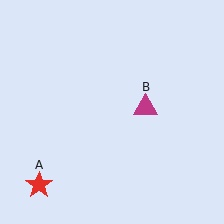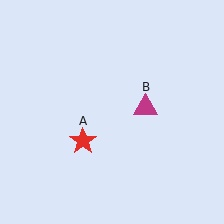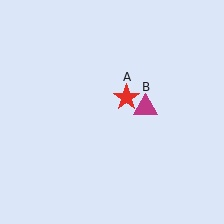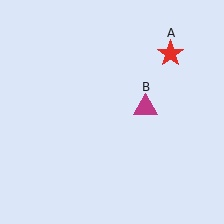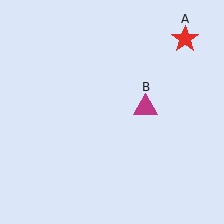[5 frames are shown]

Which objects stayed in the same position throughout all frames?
Magenta triangle (object B) remained stationary.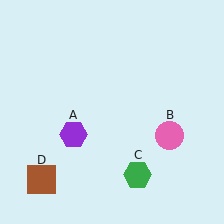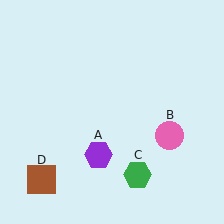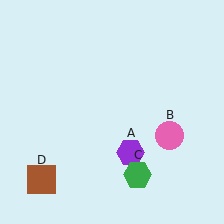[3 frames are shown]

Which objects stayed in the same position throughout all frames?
Pink circle (object B) and green hexagon (object C) and brown square (object D) remained stationary.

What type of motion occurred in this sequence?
The purple hexagon (object A) rotated counterclockwise around the center of the scene.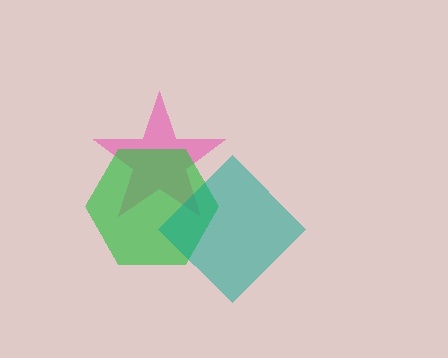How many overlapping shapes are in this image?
There are 3 overlapping shapes in the image.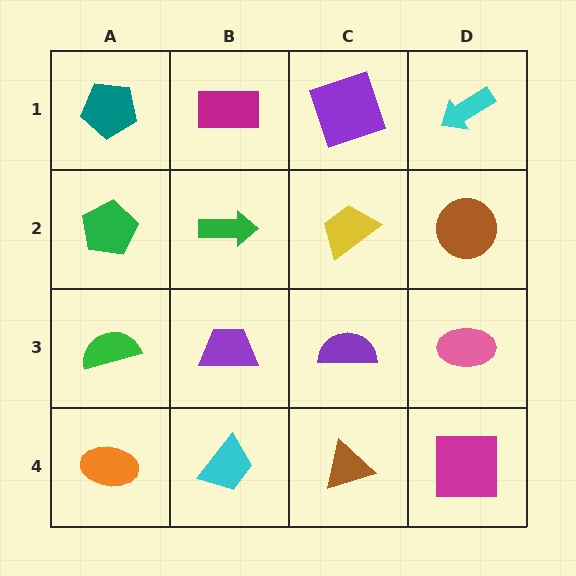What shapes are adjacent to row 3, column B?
A green arrow (row 2, column B), a cyan trapezoid (row 4, column B), a green semicircle (row 3, column A), a purple semicircle (row 3, column C).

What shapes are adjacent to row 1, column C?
A yellow trapezoid (row 2, column C), a magenta rectangle (row 1, column B), a cyan arrow (row 1, column D).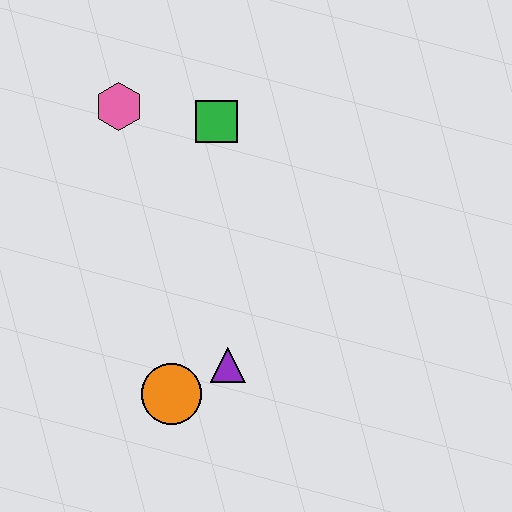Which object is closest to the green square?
The pink hexagon is closest to the green square.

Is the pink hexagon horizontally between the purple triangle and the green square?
No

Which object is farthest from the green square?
The orange circle is farthest from the green square.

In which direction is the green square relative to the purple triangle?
The green square is above the purple triangle.